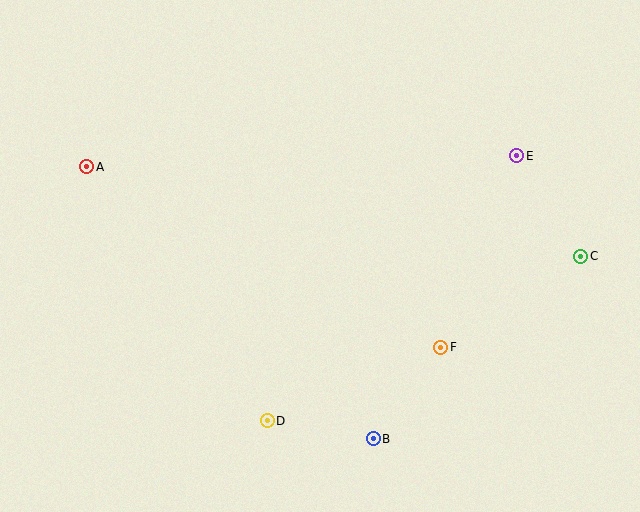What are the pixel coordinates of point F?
Point F is at (441, 347).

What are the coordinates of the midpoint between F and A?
The midpoint between F and A is at (264, 257).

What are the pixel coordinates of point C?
Point C is at (581, 256).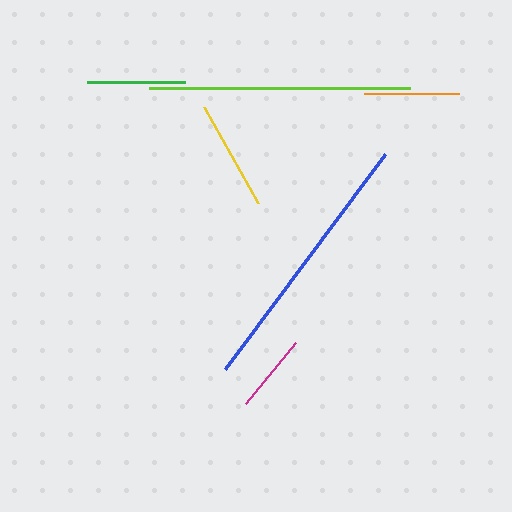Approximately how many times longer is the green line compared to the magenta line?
The green line is approximately 1.2 times the length of the magenta line.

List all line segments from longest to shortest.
From longest to shortest: blue, lime, yellow, green, orange, magenta.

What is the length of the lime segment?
The lime segment is approximately 261 pixels long.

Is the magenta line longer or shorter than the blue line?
The blue line is longer than the magenta line.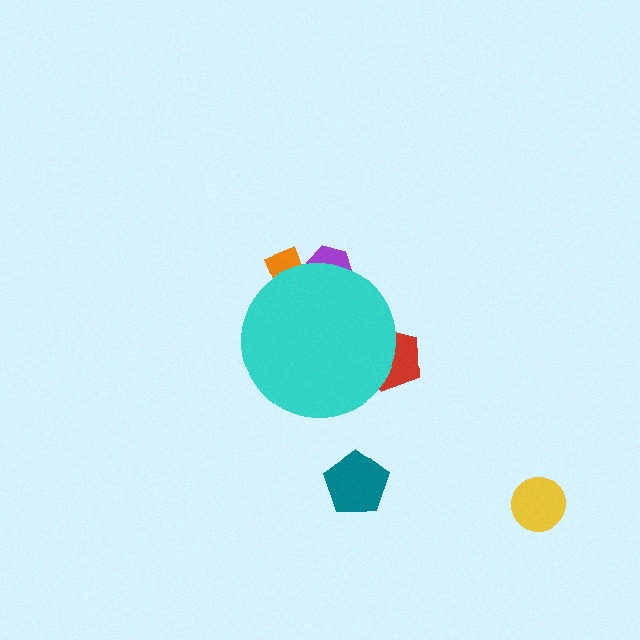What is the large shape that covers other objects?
A cyan circle.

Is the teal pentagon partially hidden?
No, the teal pentagon is fully visible.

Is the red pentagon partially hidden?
Yes, the red pentagon is partially hidden behind the cyan circle.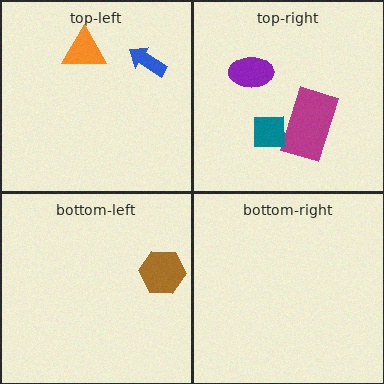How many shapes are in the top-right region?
3.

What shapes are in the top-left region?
The orange triangle, the blue arrow.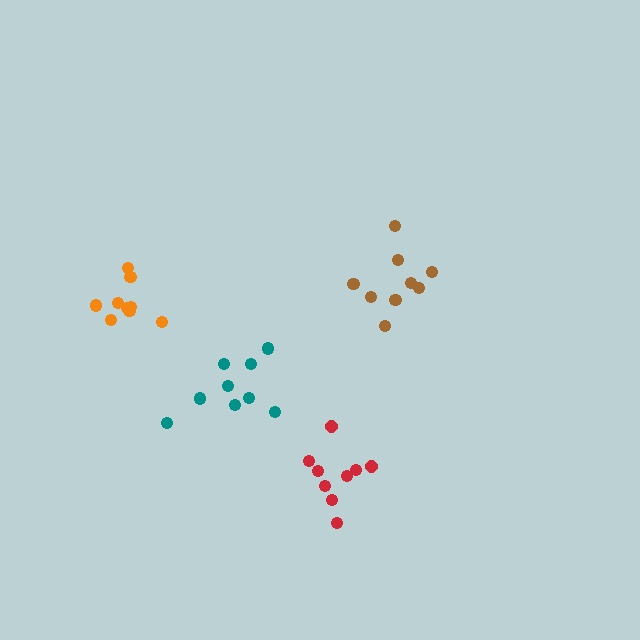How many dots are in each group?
Group 1: 9 dots, Group 2: 9 dots, Group 3: 9 dots, Group 4: 9 dots (36 total).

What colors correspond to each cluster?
The clusters are colored: brown, teal, orange, red.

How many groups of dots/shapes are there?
There are 4 groups.